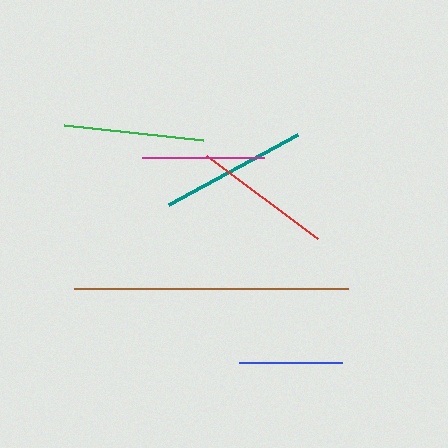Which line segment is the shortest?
The blue line is the shortest at approximately 103 pixels.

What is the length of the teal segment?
The teal segment is approximately 147 pixels long.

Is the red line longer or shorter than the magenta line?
The red line is longer than the magenta line.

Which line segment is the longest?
The brown line is the longest at approximately 274 pixels.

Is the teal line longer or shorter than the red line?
The teal line is longer than the red line.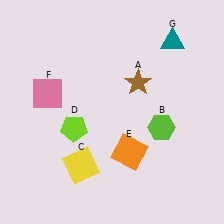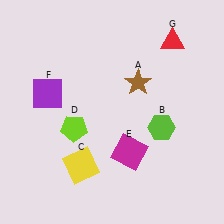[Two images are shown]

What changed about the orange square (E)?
In Image 1, E is orange. In Image 2, it changed to magenta.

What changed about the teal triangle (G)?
In Image 1, G is teal. In Image 2, it changed to red.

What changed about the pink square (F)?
In Image 1, F is pink. In Image 2, it changed to purple.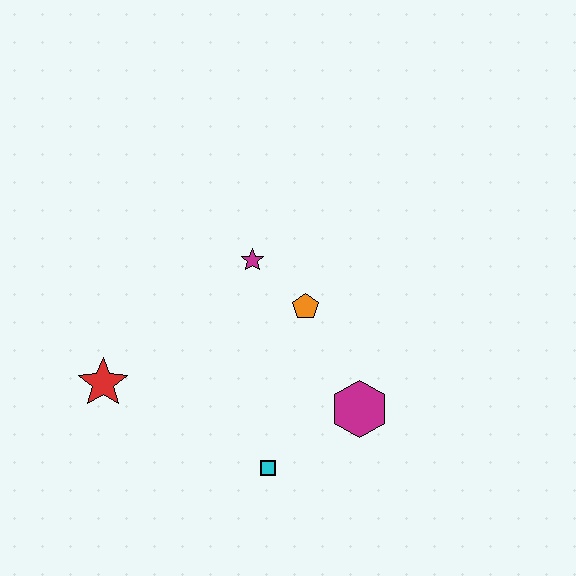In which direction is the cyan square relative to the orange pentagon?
The cyan square is below the orange pentagon.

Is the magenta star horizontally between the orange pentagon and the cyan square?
No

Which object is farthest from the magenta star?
The cyan square is farthest from the magenta star.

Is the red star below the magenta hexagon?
No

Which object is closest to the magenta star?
The orange pentagon is closest to the magenta star.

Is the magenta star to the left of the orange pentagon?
Yes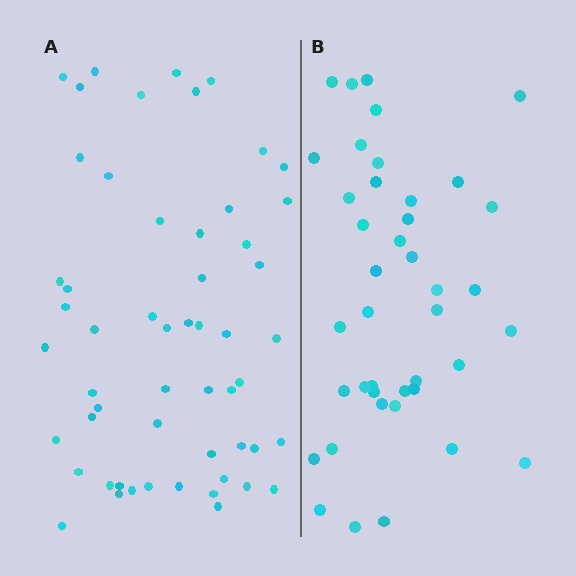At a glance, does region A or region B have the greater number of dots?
Region A (the left region) has more dots.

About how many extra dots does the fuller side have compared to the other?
Region A has approximately 15 more dots than region B.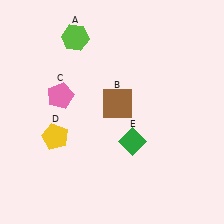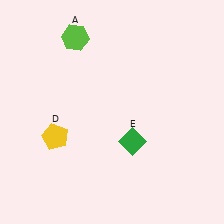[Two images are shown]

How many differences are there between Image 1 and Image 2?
There are 2 differences between the two images.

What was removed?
The brown square (B), the pink pentagon (C) were removed in Image 2.